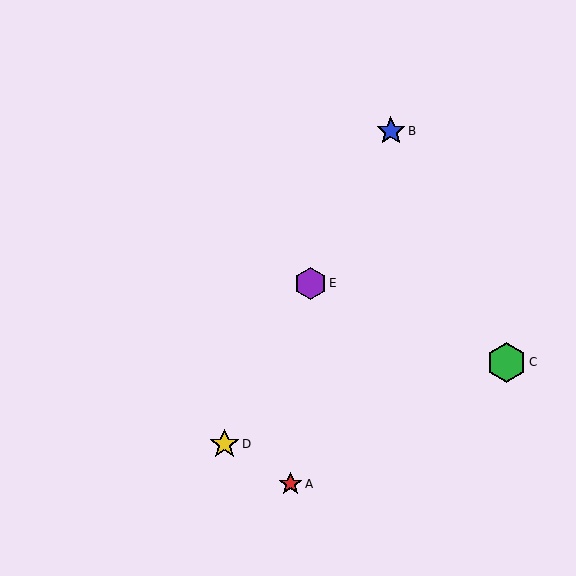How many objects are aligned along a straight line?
3 objects (B, D, E) are aligned along a straight line.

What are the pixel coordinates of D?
Object D is at (224, 444).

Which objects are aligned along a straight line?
Objects B, D, E are aligned along a straight line.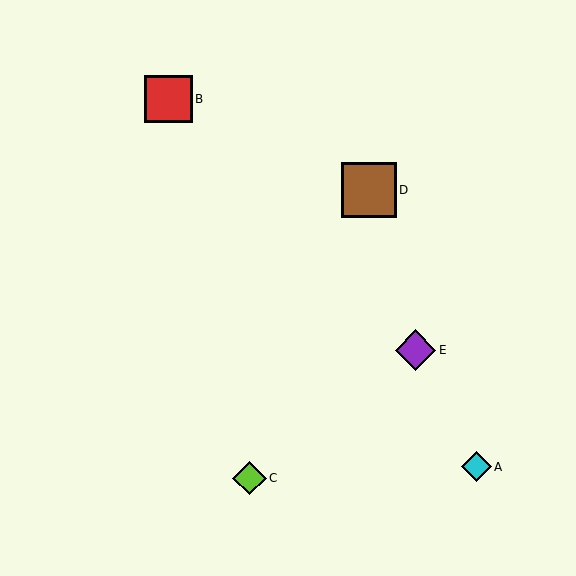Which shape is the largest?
The brown square (labeled D) is the largest.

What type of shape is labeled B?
Shape B is a red square.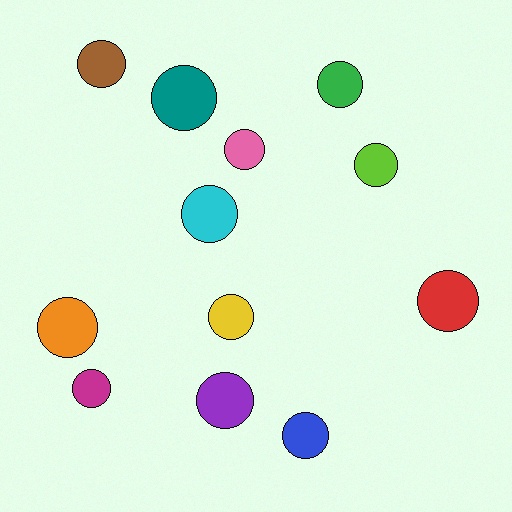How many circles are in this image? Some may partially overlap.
There are 12 circles.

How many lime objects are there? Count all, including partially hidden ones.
There is 1 lime object.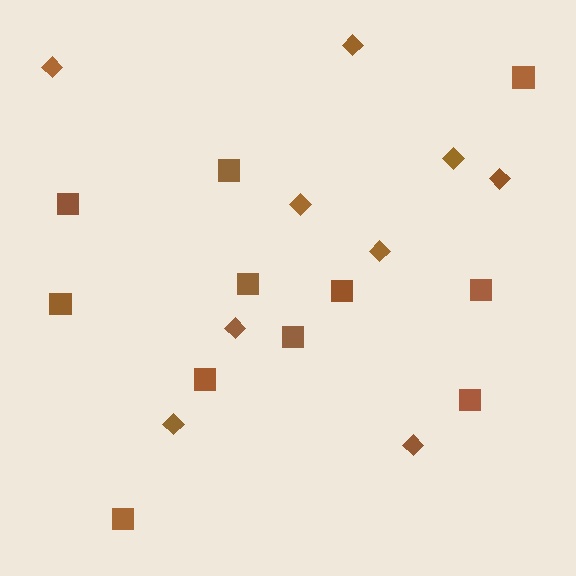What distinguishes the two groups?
There are 2 groups: one group of squares (11) and one group of diamonds (9).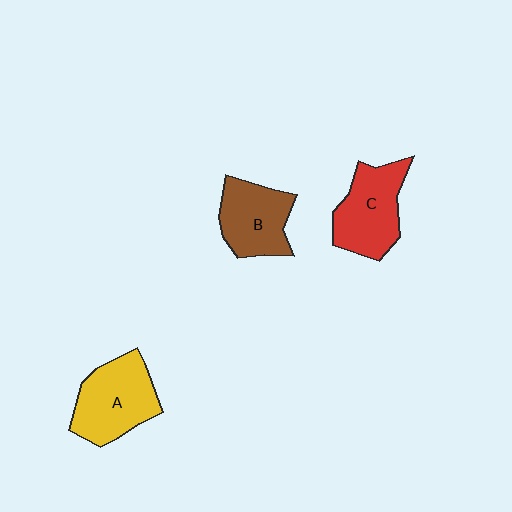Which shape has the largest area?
Shape A (yellow).